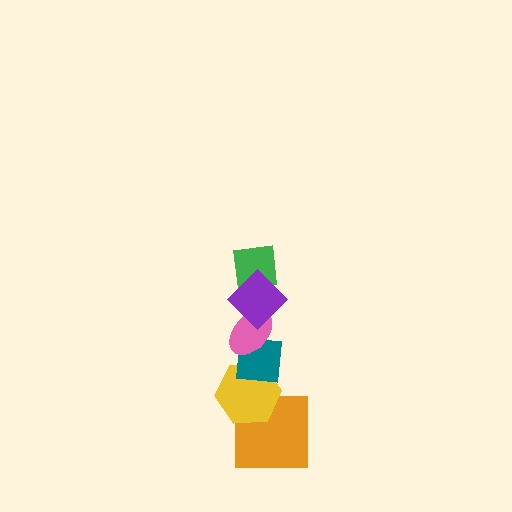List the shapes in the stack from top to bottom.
From top to bottom: the purple diamond, the green square, the pink ellipse, the teal square, the yellow hexagon, the orange square.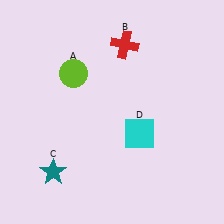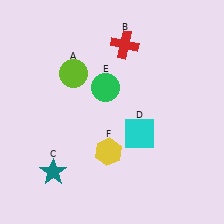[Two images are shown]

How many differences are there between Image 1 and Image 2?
There are 2 differences between the two images.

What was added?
A green circle (E), a yellow hexagon (F) were added in Image 2.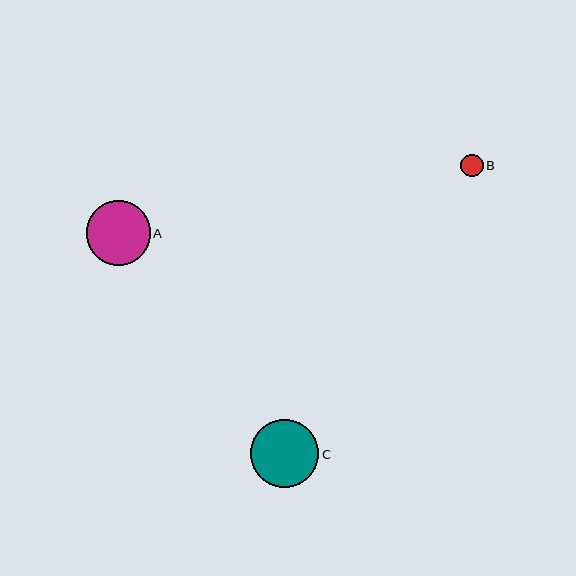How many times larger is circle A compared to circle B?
Circle A is approximately 2.8 times the size of circle B.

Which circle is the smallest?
Circle B is the smallest with a size of approximately 23 pixels.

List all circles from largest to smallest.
From largest to smallest: C, A, B.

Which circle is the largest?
Circle C is the largest with a size of approximately 68 pixels.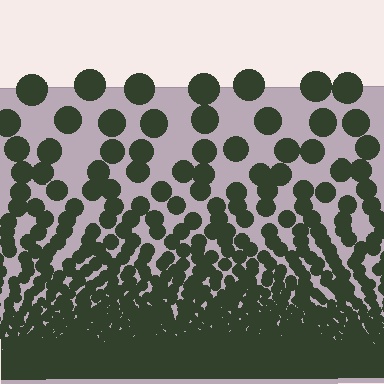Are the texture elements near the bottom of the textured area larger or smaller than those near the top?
Smaller. The gradient is inverted — elements near the bottom are smaller and denser.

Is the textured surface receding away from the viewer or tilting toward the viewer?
The surface appears to tilt toward the viewer. Texture elements get larger and sparser toward the top.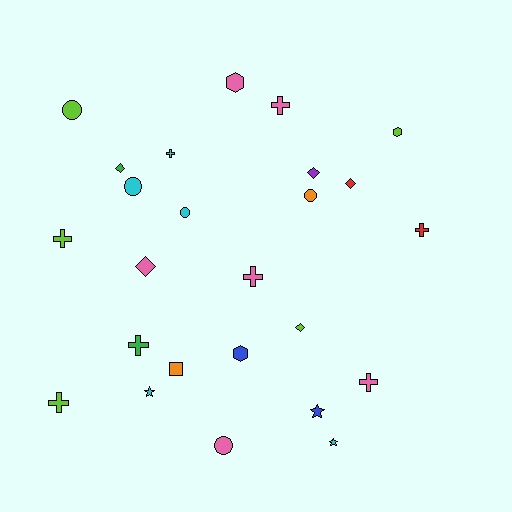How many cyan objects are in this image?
There are 5 cyan objects.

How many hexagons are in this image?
There are 3 hexagons.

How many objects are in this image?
There are 25 objects.